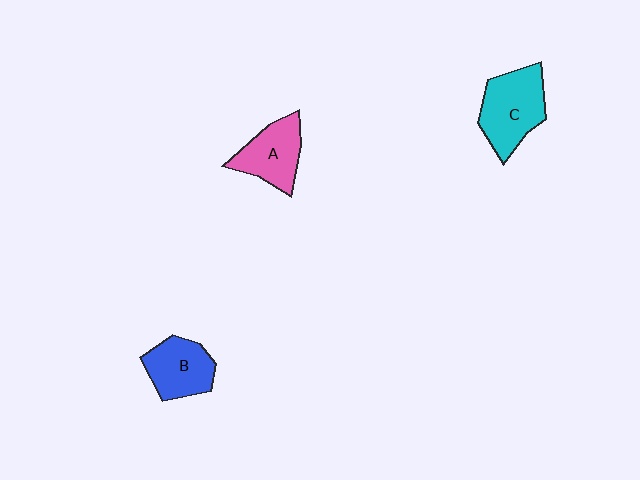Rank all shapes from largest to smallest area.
From largest to smallest: C (cyan), A (pink), B (blue).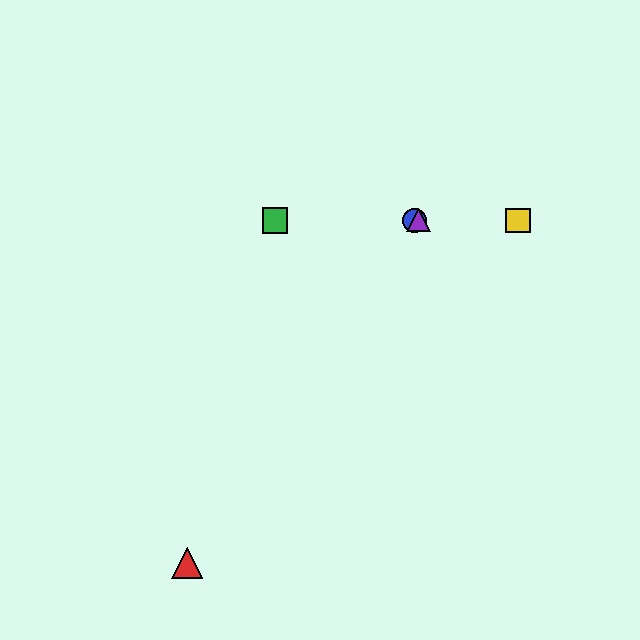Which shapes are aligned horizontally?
The blue circle, the green square, the yellow square, the purple triangle are aligned horizontally.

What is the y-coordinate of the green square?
The green square is at y≈220.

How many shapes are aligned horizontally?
4 shapes (the blue circle, the green square, the yellow square, the purple triangle) are aligned horizontally.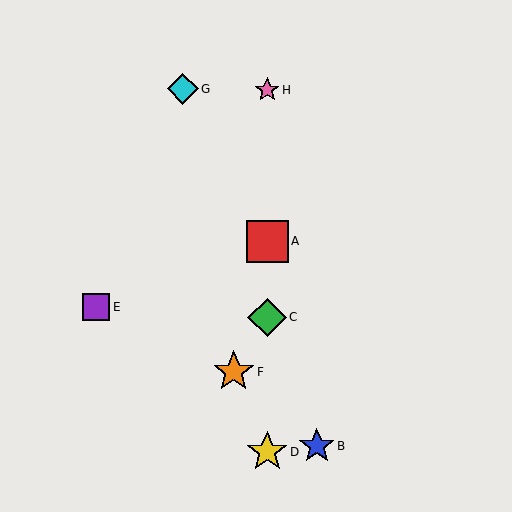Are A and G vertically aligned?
No, A is at x≈267 and G is at x≈183.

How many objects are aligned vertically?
4 objects (A, C, D, H) are aligned vertically.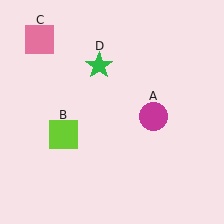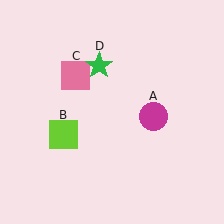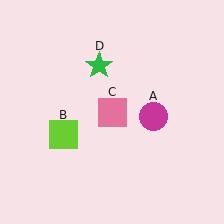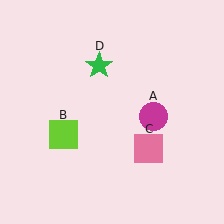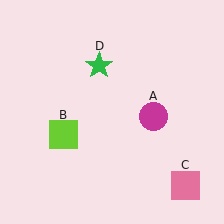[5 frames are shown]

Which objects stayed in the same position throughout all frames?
Magenta circle (object A) and lime square (object B) and green star (object D) remained stationary.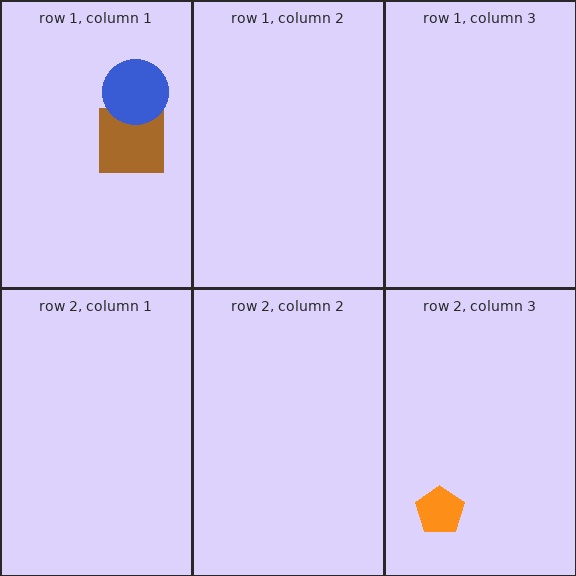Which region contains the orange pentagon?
The row 2, column 3 region.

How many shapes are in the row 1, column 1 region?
2.